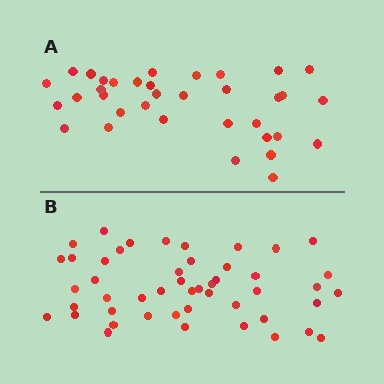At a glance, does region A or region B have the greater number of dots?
Region B (the bottom region) has more dots.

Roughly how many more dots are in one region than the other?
Region B has approximately 15 more dots than region A.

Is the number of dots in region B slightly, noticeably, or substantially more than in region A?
Region B has noticeably more, but not dramatically so. The ratio is roughly 1.4 to 1.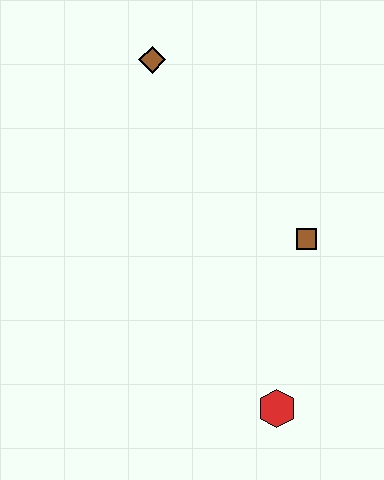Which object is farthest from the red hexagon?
The brown diamond is farthest from the red hexagon.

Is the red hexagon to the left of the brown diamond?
No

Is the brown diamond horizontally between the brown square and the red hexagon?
No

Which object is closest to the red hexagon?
The brown square is closest to the red hexagon.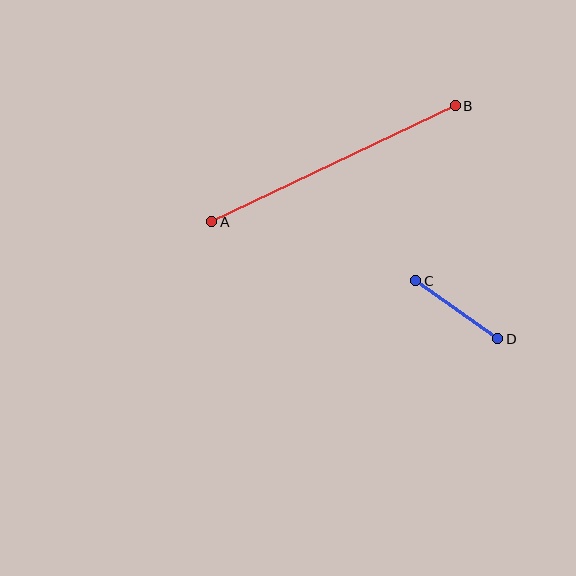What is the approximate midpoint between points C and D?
The midpoint is at approximately (457, 310) pixels.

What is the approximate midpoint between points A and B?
The midpoint is at approximately (334, 164) pixels.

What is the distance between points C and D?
The distance is approximately 101 pixels.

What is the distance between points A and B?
The distance is approximately 270 pixels.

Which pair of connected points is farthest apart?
Points A and B are farthest apart.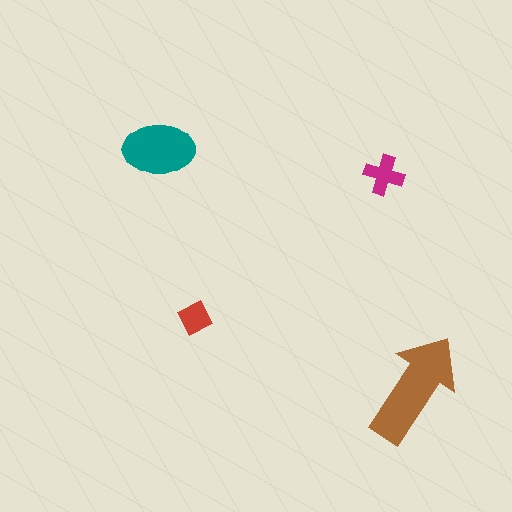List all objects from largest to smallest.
The brown arrow, the teal ellipse, the magenta cross, the red diamond.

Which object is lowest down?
The brown arrow is bottommost.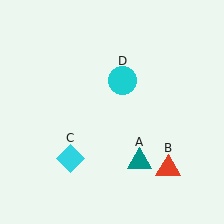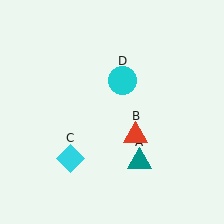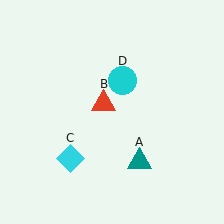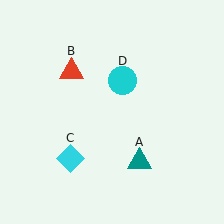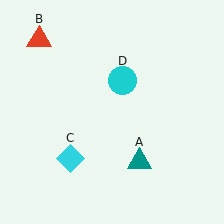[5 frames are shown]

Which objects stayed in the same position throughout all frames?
Teal triangle (object A) and cyan diamond (object C) and cyan circle (object D) remained stationary.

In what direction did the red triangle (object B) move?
The red triangle (object B) moved up and to the left.